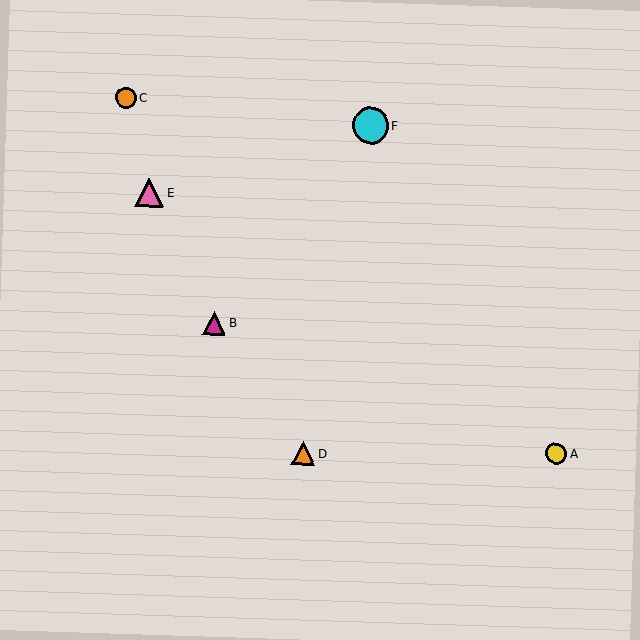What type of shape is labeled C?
Shape C is an orange circle.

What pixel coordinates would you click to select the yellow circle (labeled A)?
Click at (556, 453) to select the yellow circle A.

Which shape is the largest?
The cyan circle (labeled F) is the largest.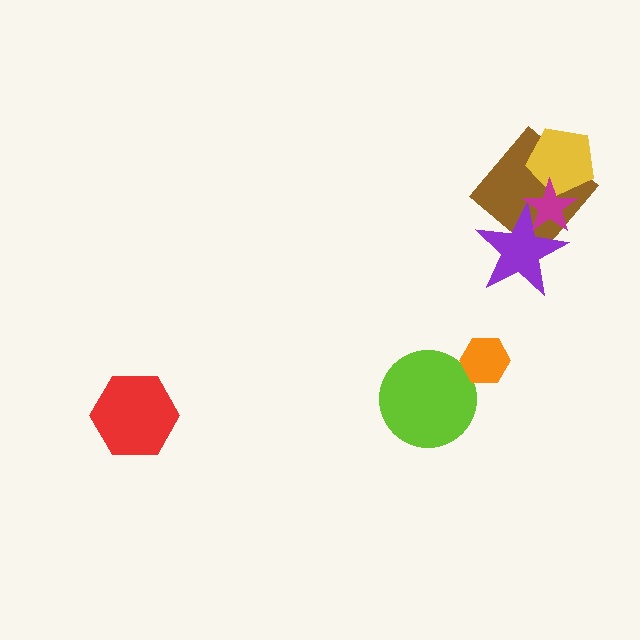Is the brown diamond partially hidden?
Yes, it is partially covered by another shape.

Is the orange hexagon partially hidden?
No, no other shape covers it.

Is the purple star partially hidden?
Yes, it is partially covered by another shape.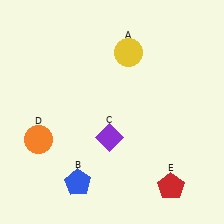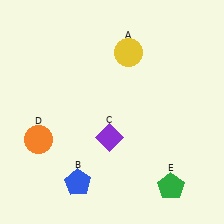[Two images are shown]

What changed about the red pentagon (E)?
In Image 1, E is red. In Image 2, it changed to green.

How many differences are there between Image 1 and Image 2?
There is 1 difference between the two images.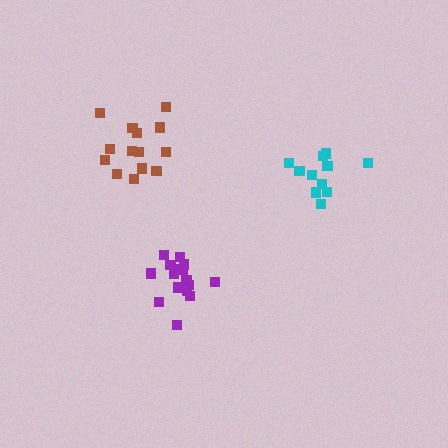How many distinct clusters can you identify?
There are 3 distinct clusters.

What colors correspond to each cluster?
The clusters are colored: purple, cyan, brown.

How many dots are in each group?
Group 1: 17 dots, Group 2: 11 dots, Group 3: 14 dots (42 total).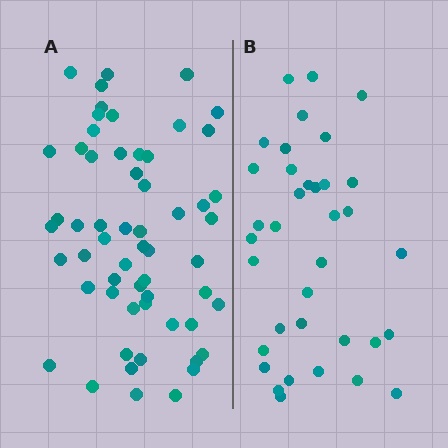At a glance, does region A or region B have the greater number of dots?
Region A (the left region) has more dots.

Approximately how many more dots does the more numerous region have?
Region A has approximately 20 more dots than region B.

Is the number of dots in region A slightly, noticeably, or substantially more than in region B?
Region A has substantially more. The ratio is roughly 1.6 to 1.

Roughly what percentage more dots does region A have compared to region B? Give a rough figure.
About 60% more.